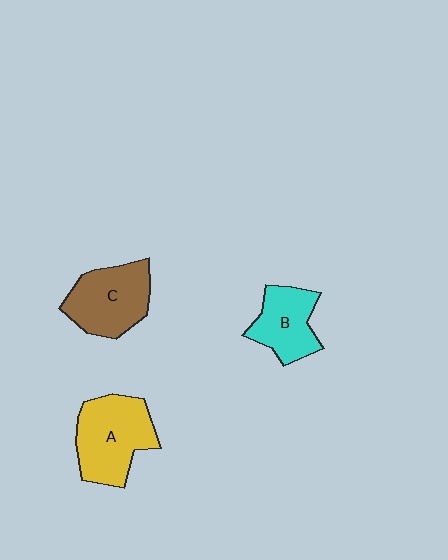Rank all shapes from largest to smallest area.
From largest to smallest: A (yellow), C (brown), B (cyan).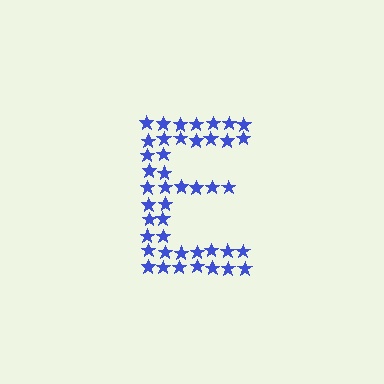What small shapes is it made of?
It is made of small stars.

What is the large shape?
The large shape is the letter E.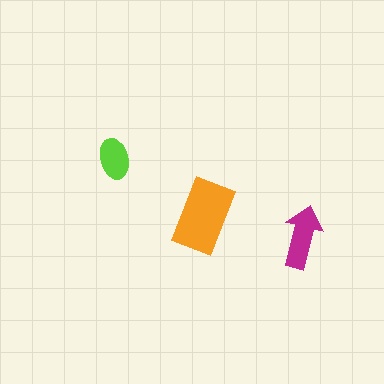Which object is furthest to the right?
The magenta arrow is rightmost.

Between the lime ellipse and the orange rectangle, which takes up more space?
The orange rectangle.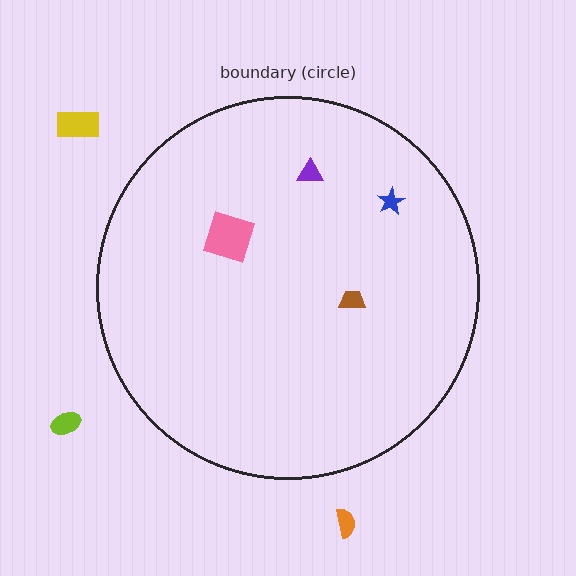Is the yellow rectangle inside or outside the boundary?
Outside.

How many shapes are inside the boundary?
4 inside, 3 outside.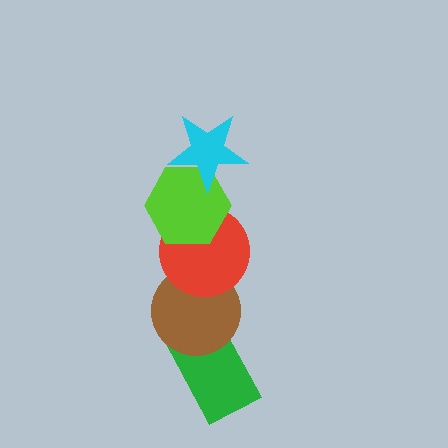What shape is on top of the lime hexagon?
The cyan star is on top of the lime hexagon.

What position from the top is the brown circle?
The brown circle is 4th from the top.